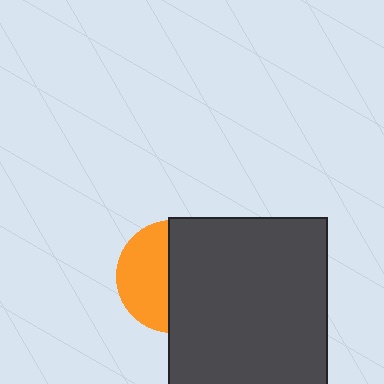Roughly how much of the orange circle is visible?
A small part of it is visible (roughly 44%).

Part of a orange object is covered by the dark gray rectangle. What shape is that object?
It is a circle.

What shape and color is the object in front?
The object in front is a dark gray rectangle.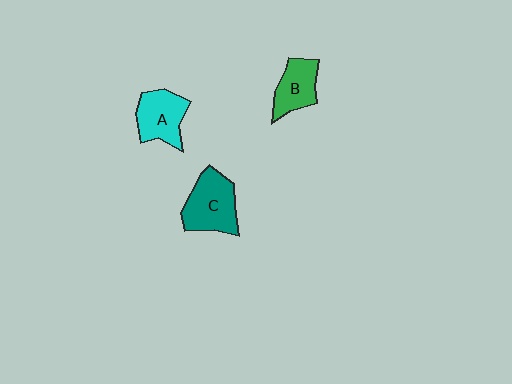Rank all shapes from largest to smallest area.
From largest to smallest: C (teal), A (cyan), B (green).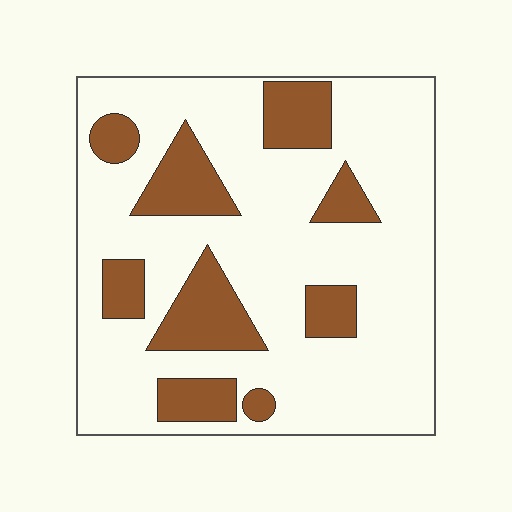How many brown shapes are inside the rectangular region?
9.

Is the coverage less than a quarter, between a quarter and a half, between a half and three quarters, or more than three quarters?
Less than a quarter.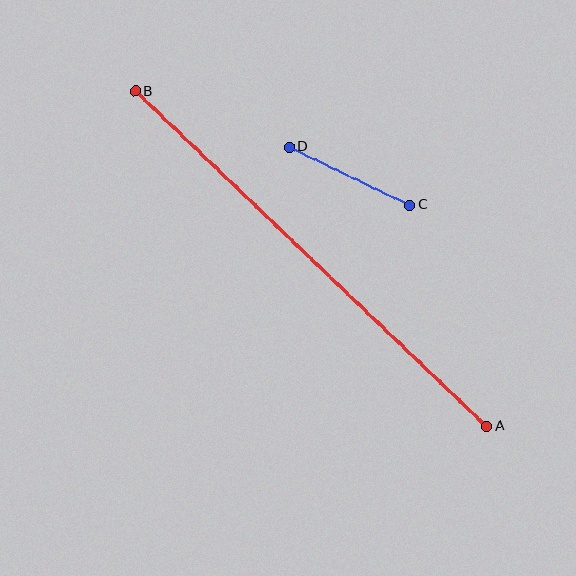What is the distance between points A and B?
The distance is approximately 486 pixels.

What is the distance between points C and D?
The distance is approximately 134 pixels.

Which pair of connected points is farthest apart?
Points A and B are farthest apart.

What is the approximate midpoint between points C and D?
The midpoint is at approximately (349, 176) pixels.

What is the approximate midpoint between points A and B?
The midpoint is at approximately (311, 259) pixels.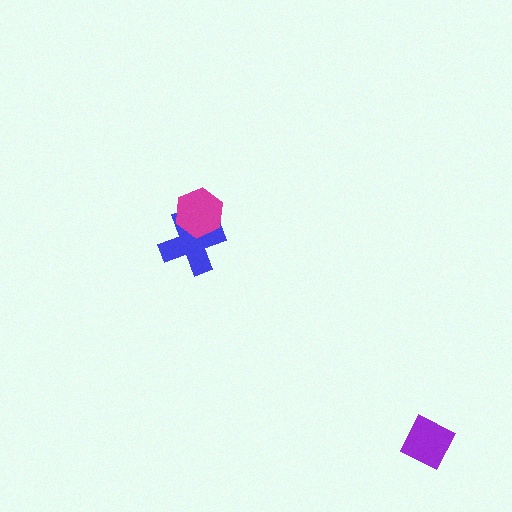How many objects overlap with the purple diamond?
0 objects overlap with the purple diamond.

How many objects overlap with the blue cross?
1 object overlaps with the blue cross.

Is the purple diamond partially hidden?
No, no other shape covers it.